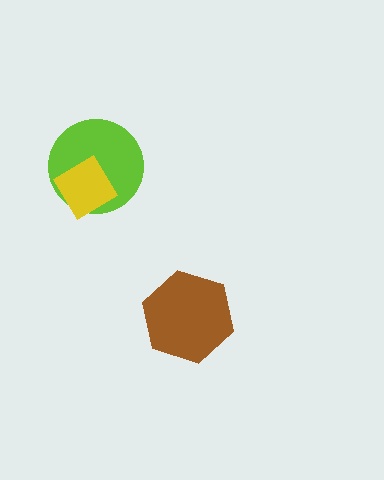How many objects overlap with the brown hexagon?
0 objects overlap with the brown hexagon.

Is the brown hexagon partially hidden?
No, no other shape covers it.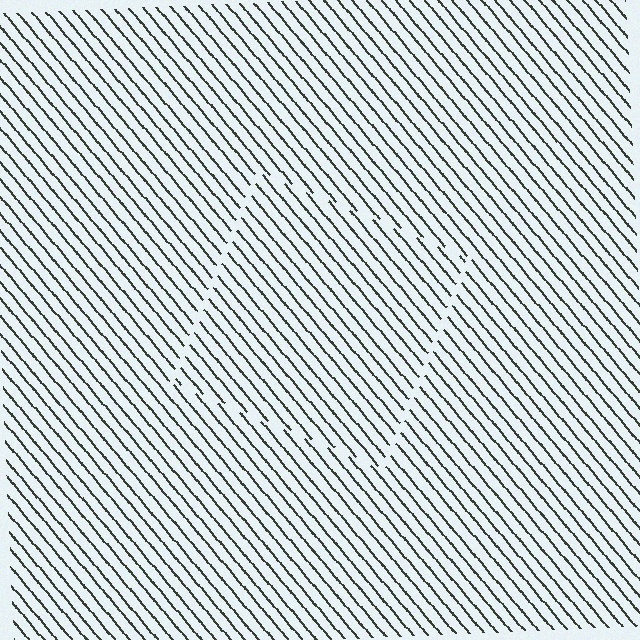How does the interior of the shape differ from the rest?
The interior of the shape contains the same grating, shifted by half a period — the contour is defined by the phase discontinuity where line-ends from the inner and outer gratings abut.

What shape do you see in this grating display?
An illusory square. The interior of the shape contains the same grating, shifted by half a period — the contour is defined by the phase discontinuity where line-ends from the inner and outer gratings abut.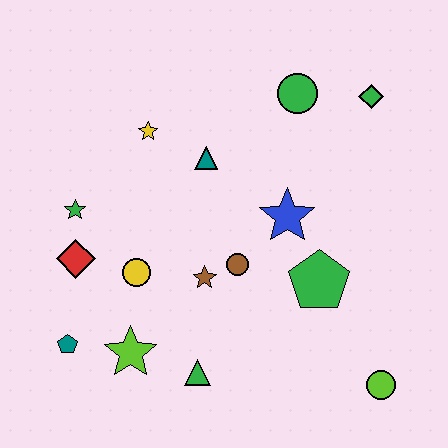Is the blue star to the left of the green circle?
Yes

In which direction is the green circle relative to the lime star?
The green circle is above the lime star.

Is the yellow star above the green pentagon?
Yes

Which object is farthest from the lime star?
The green diamond is farthest from the lime star.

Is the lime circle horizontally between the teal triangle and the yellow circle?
No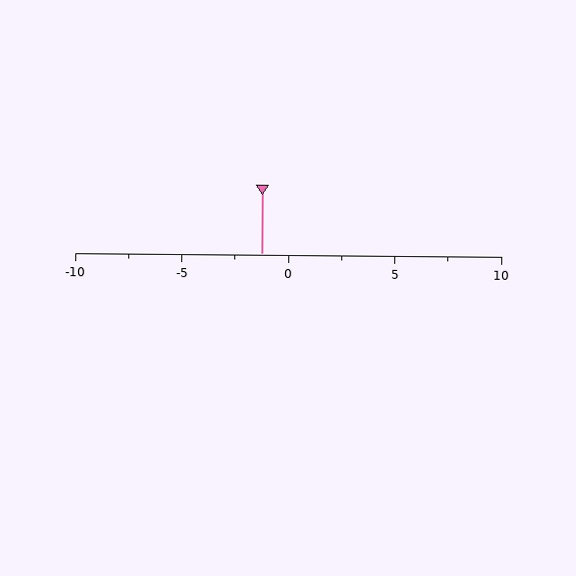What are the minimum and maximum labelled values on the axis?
The axis runs from -10 to 10.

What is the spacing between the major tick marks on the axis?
The major ticks are spaced 5 apart.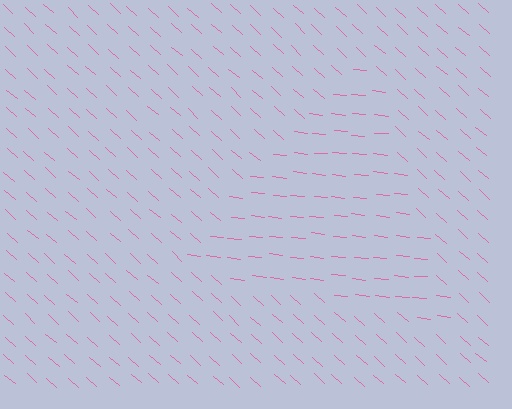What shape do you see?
I see a triangle.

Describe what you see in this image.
The image is filled with small pink line segments. A triangle region in the image has lines oriented differently from the surrounding lines, creating a visible texture boundary.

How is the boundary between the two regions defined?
The boundary is defined purely by a change in line orientation (approximately 36 degrees difference). All lines are the same color and thickness.